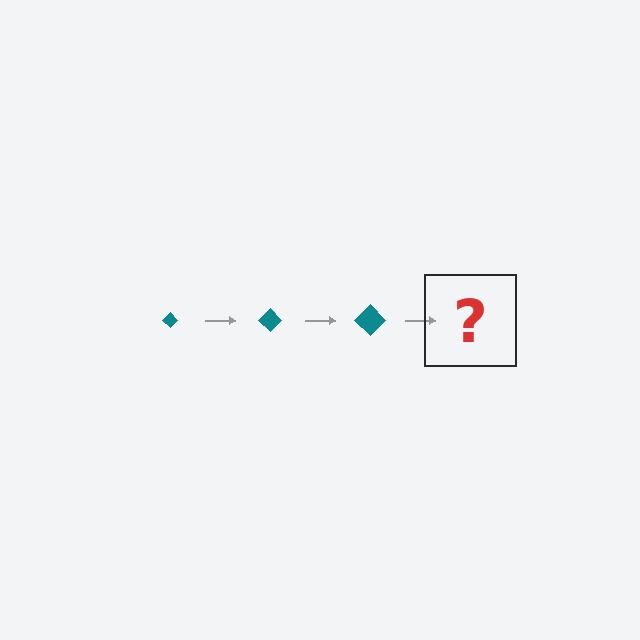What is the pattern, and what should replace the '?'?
The pattern is that the diamond gets progressively larger each step. The '?' should be a teal diamond, larger than the previous one.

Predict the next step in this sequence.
The next step is a teal diamond, larger than the previous one.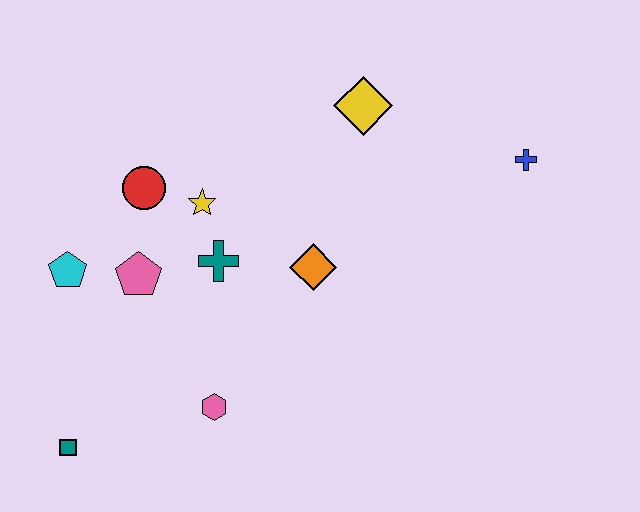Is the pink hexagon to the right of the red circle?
Yes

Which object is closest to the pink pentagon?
The cyan pentagon is closest to the pink pentagon.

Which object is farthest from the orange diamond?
The teal square is farthest from the orange diamond.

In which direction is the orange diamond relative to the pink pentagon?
The orange diamond is to the right of the pink pentagon.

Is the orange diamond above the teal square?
Yes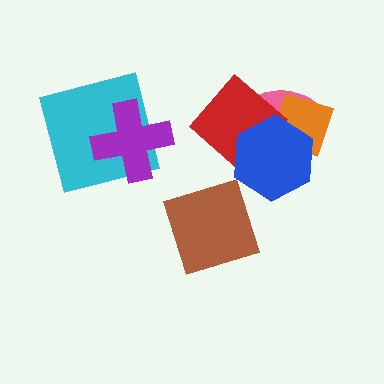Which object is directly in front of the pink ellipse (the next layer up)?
The orange diamond is directly in front of the pink ellipse.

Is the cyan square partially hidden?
Yes, it is partially covered by another shape.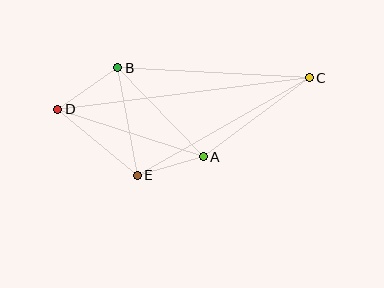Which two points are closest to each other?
Points A and E are closest to each other.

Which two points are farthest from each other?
Points C and D are farthest from each other.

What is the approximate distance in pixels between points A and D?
The distance between A and D is approximately 153 pixels.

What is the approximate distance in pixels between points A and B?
The distance between A and B is approximately 123 pixels.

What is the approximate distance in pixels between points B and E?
The distance between B and E is approximately 109 pixels.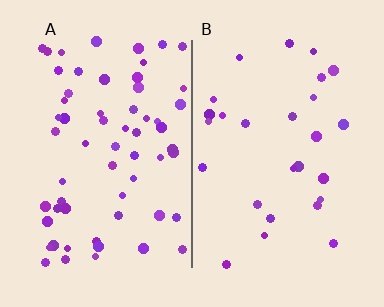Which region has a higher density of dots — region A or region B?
A (the left).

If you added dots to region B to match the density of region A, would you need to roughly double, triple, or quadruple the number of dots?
Approximately double.